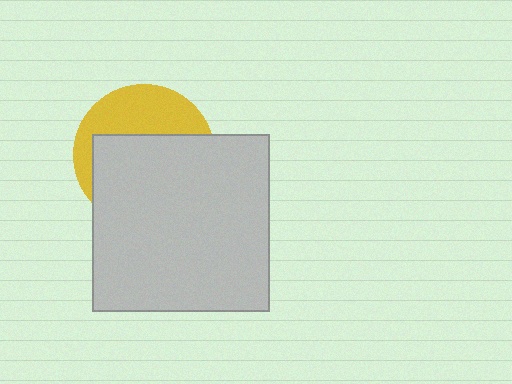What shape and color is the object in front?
The object in front is a light gray square.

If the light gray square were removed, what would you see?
You would see the complete yellow circle.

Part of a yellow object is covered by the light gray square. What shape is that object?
It is a circle.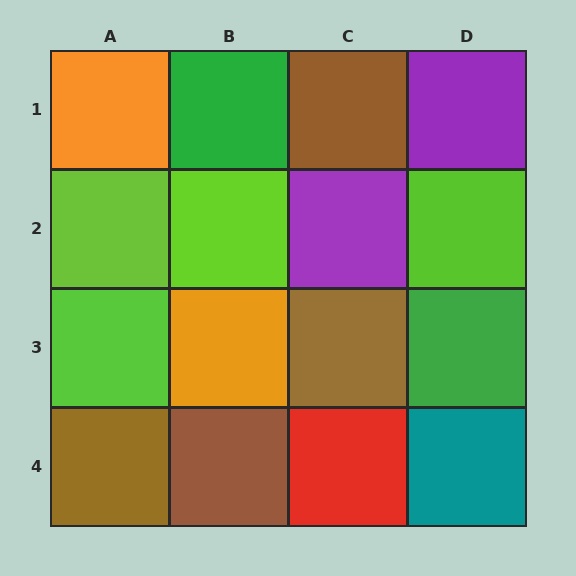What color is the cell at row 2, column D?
Lime.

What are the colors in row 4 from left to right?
Brown, brown, red, teal.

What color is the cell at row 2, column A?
Lime.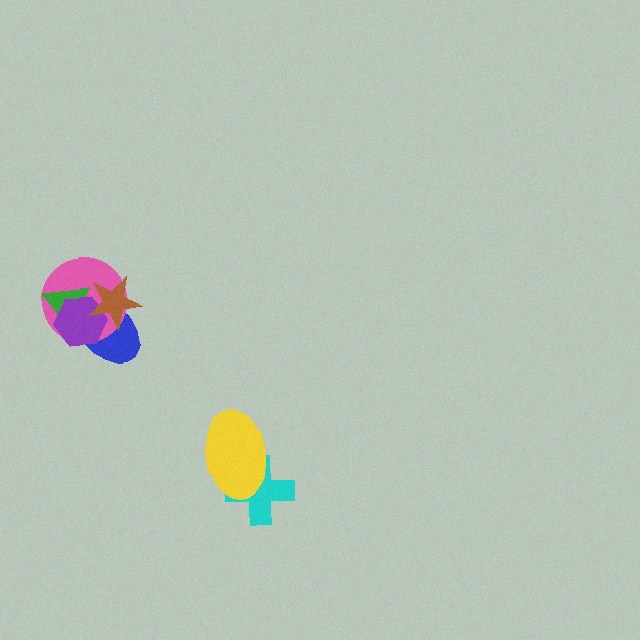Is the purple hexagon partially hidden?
Yes, it is partially covered by another shape.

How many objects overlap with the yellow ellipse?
1 object overlaps with the yellow ellipse.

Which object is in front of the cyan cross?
The yellow ellipse is in front of the cyan cross.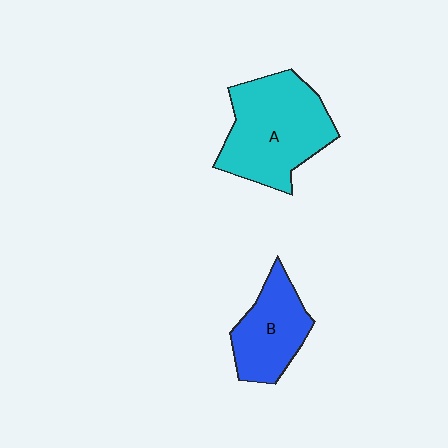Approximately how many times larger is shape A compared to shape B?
Approximately 1.6 times.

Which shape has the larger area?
Shape A (cyan).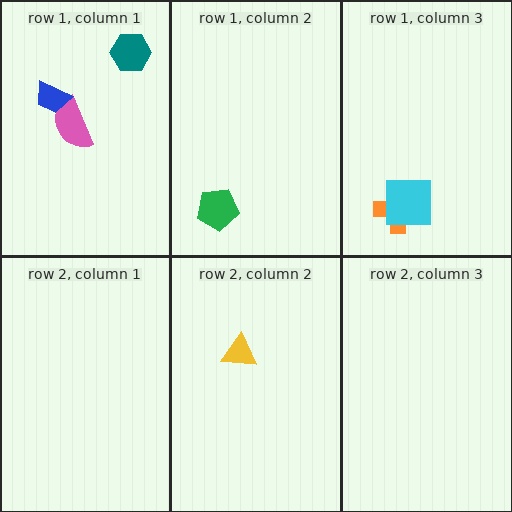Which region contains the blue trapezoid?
The row 1, column 1 region.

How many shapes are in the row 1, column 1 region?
3.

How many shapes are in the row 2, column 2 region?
1.